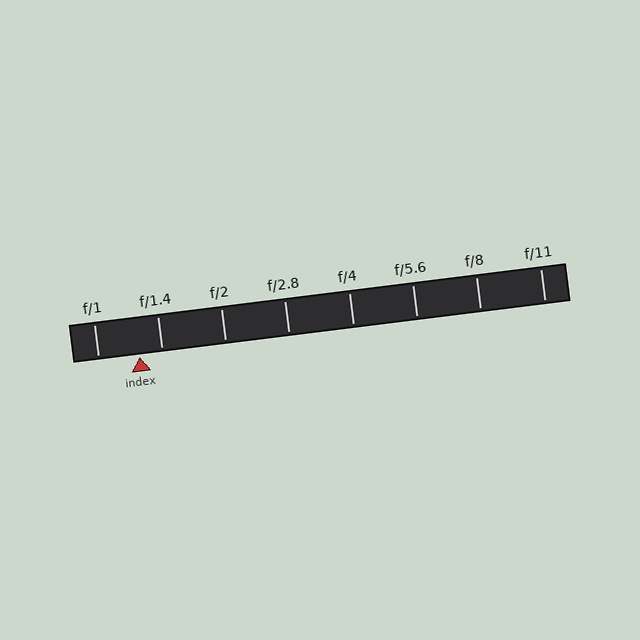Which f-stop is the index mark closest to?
The index mark is closest to f/1.4.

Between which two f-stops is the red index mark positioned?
The index mark is between f/1 and f/1.4.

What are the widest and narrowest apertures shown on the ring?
The widest aperture shown is f/1 and the narrowest is f/11.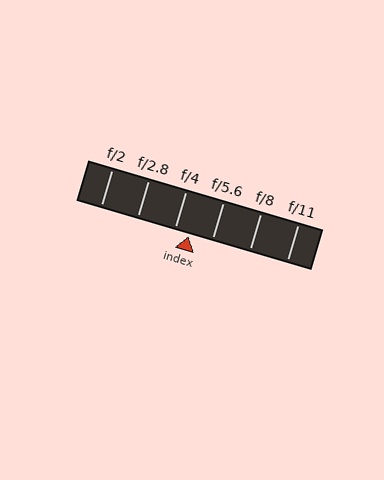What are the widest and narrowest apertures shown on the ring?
The widest aperture shown is f/2 and the narrowest is f/11.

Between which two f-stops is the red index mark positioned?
The index mark is between f/4 and f/5.6.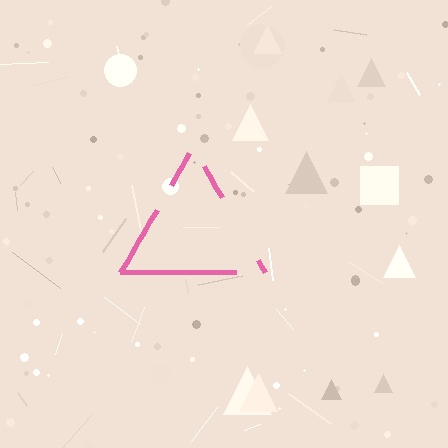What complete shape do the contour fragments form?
The contour fragments form a triangle.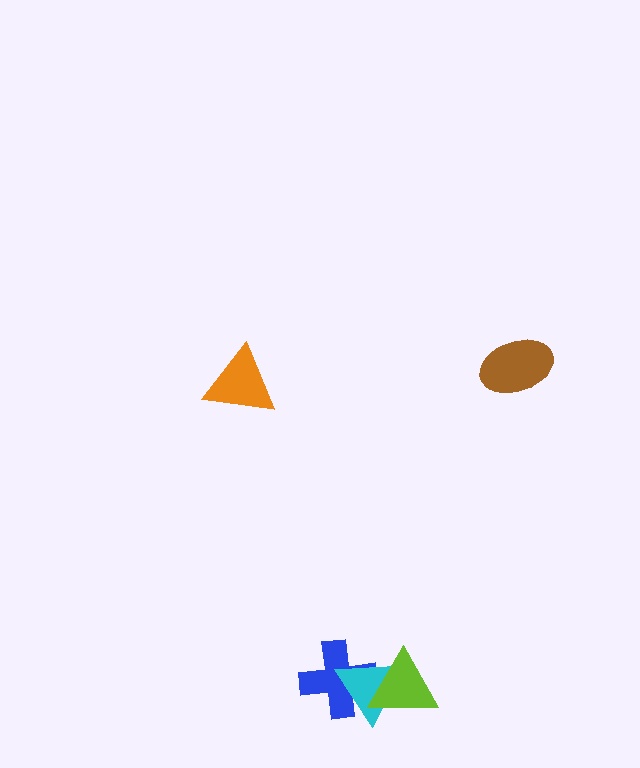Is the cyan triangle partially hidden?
Yes, it is partially covered by another shape.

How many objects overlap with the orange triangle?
0 objects overlap with the orange triangle.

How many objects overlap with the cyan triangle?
2 objects overlap with the cyan triangle.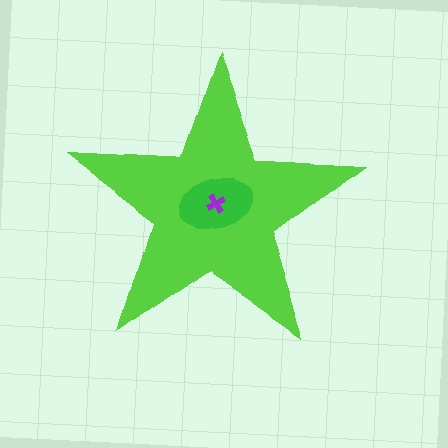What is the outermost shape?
The lime star.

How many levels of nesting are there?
3.